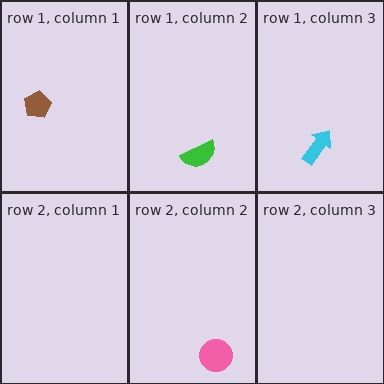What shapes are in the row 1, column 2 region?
The green semicircle.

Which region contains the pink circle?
The row 2, column 2 region.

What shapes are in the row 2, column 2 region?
The pink circle.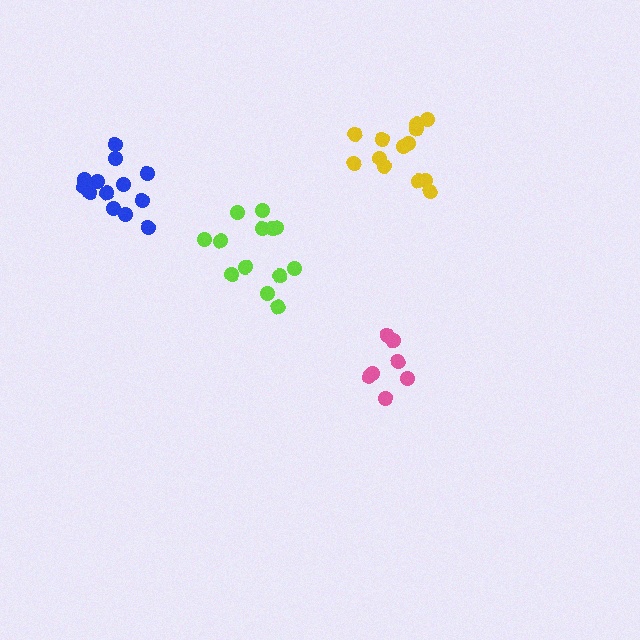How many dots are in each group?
Group 1: 13 dots, Group 2: 13 dots, Group 3: 7 dots, Group 4: 13 dots (46 total).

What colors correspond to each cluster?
The clusters are colored: blue, yellow, pink, lime.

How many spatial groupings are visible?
There are 4 spatial groupings.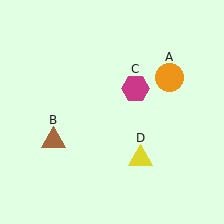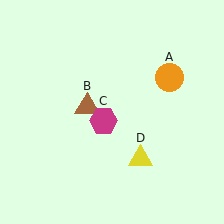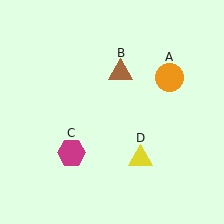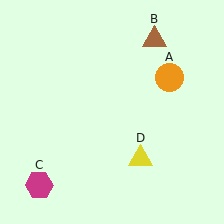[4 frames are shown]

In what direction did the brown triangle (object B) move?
The brown triangle (object B) moved up and to the right.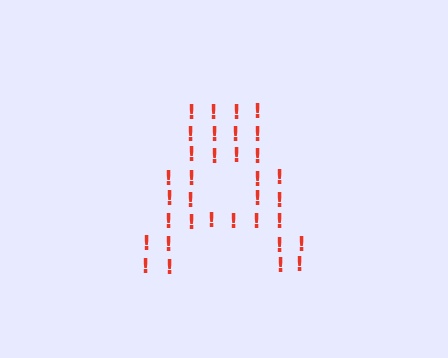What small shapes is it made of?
It is made of small exclamation marks.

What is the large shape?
The large shape is the letter A.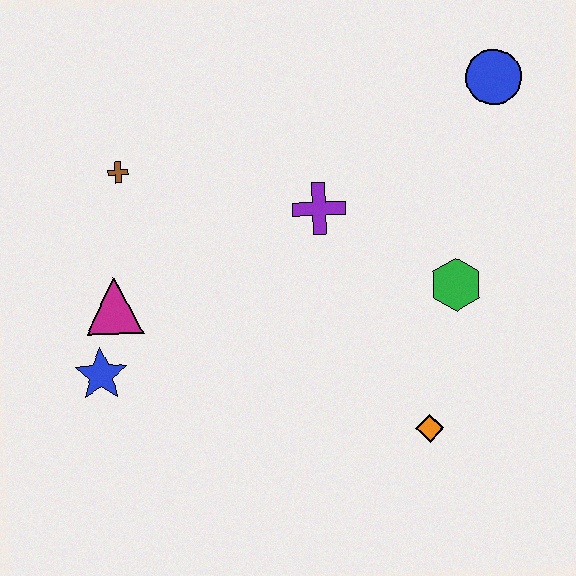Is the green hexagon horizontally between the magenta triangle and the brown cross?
No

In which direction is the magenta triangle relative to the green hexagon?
The magenta triangle is to the left of the green hexagon.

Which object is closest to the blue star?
The magenta triangle is closest to the blue star.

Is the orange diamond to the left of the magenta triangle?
No